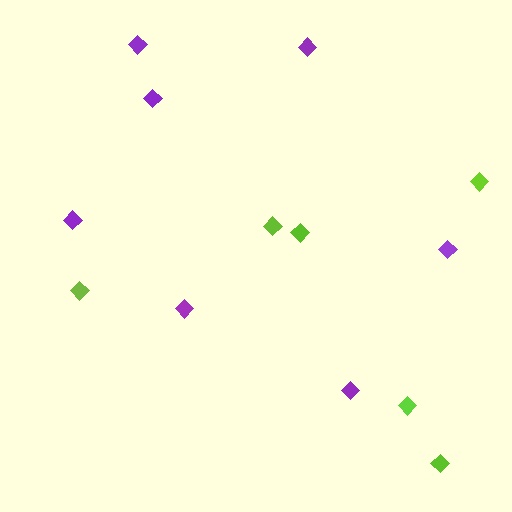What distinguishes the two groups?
There are 2 groups: one group of purple diamonds (7) and one group of lime diamonds (6).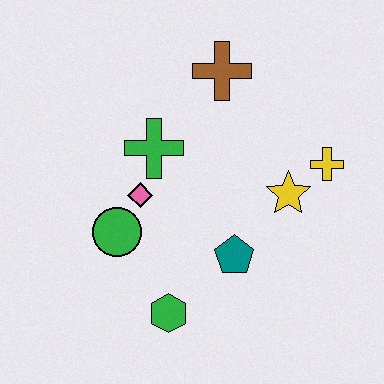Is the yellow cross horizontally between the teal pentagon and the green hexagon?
No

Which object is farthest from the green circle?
The yellow cross is farthest from the green circle.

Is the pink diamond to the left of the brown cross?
Yes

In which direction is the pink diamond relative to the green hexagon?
The pink diamond is above the green hexagon.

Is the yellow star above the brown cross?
No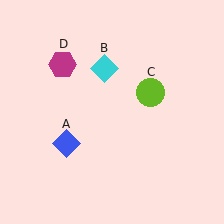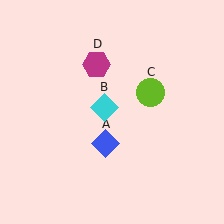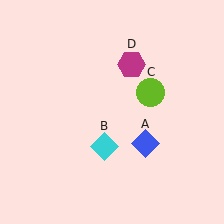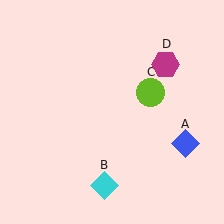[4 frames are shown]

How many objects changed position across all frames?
3 objects changed position: blue diamond (object A), cyan diamond (object B), magenta hexagon (object D).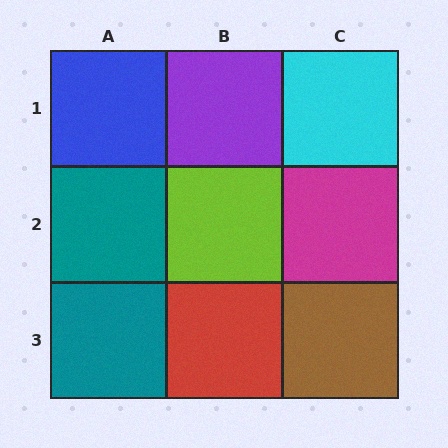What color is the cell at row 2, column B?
Lime.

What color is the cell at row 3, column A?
Teal.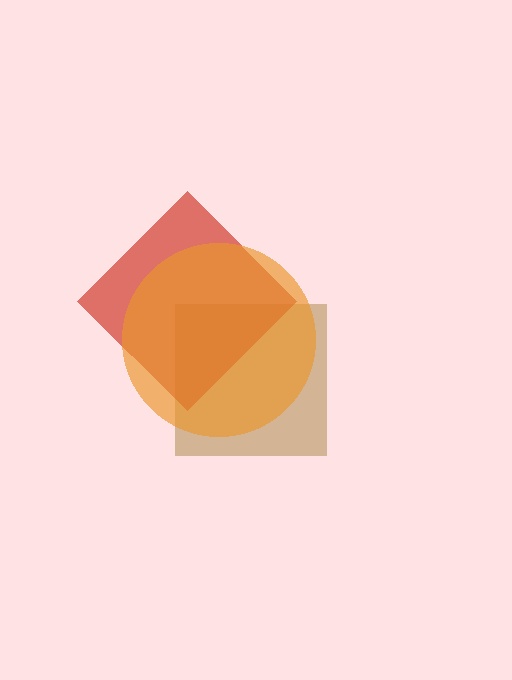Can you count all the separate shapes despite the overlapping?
Yes, there are 3 separate shapes.